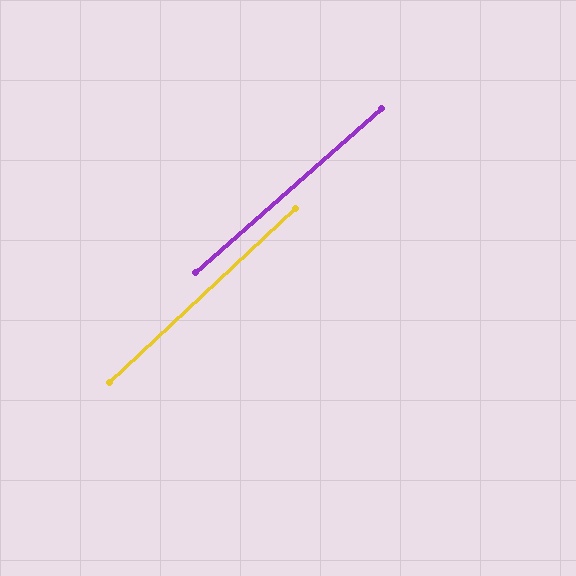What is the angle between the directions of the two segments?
Approximately 2 degrees.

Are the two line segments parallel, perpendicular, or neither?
Parallel — their directions differ by only 1.7°.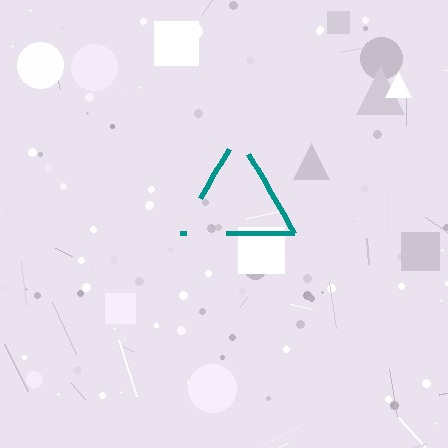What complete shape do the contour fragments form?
The contour fragments form a triangle.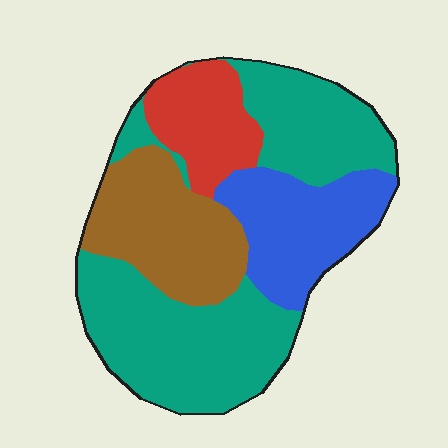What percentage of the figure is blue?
Blue takes up about one fifth (1/5) of the figure.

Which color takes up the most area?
Teal, at roughly 45%.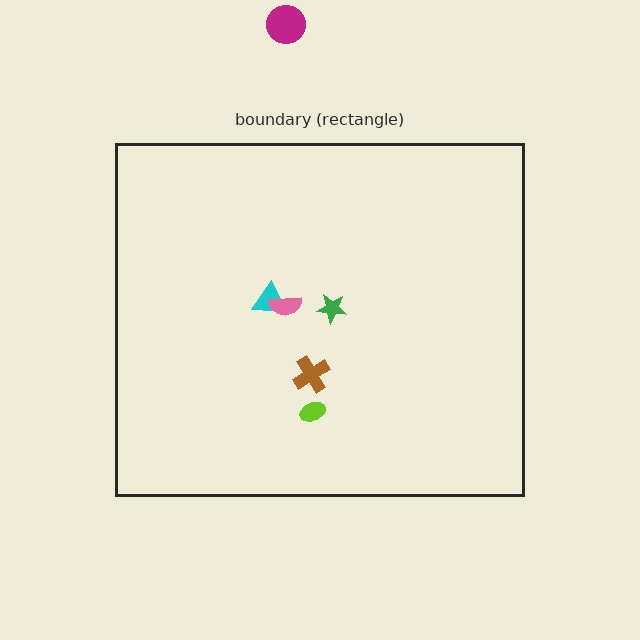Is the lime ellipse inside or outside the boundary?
Inside.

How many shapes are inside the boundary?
5 inside, 1 outside.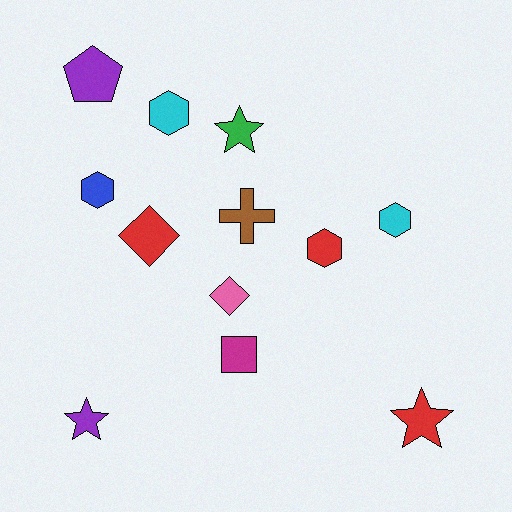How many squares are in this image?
There is 1 square.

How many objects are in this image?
There are 12 objects.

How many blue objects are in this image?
There is 1 blue object.